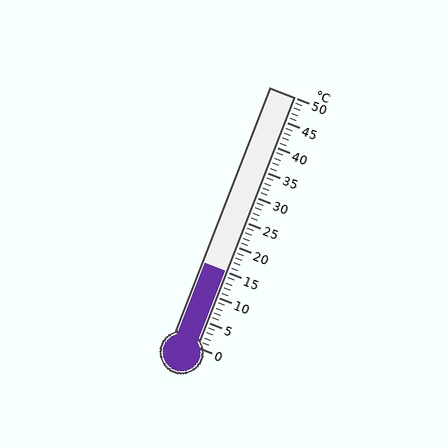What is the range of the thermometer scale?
The thermometer scale ranges from 0°C to 50°C.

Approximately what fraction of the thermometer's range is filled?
The thermometer is filled to approximately 30% of its range.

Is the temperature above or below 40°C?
The temperature is below 40°C.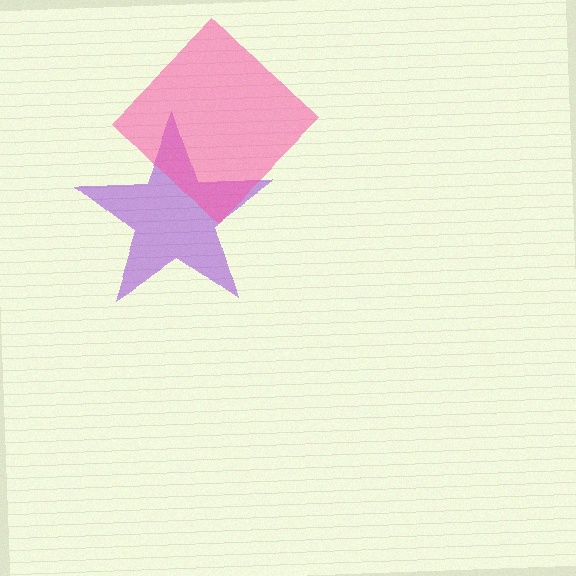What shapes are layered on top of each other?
The layered shapes are: a purple star, a pink diamond.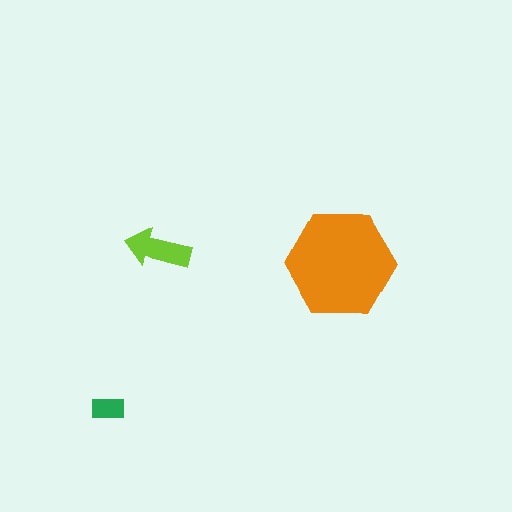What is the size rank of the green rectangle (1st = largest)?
3rd.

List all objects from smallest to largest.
The green rectangle, the lime arrow, the orange hexagon.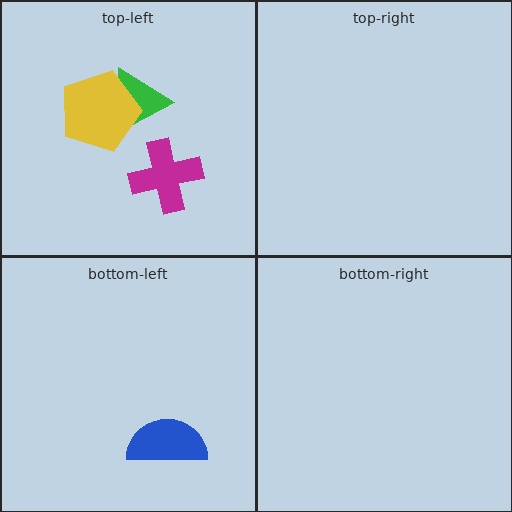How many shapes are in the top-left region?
3.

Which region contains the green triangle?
The top-left region.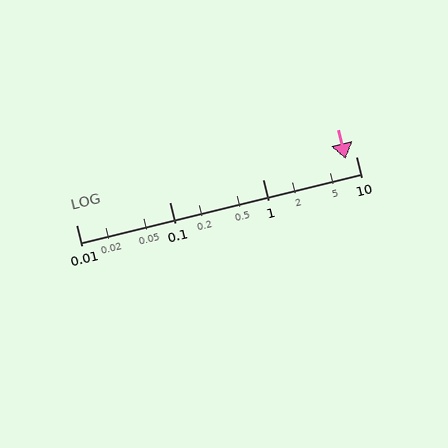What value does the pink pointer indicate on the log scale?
The pointer indicates approximately 7.8.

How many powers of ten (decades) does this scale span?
The scale spans 3 decades, from 0.01 to 10.